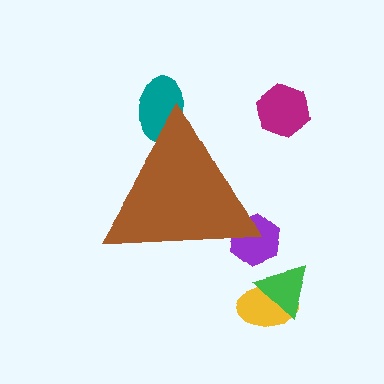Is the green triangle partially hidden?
No, the green triangle is fully visible.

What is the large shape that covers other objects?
A brown triangle.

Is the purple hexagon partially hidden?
Yes, the purple hexagon is partially hidden behind the brown triangle.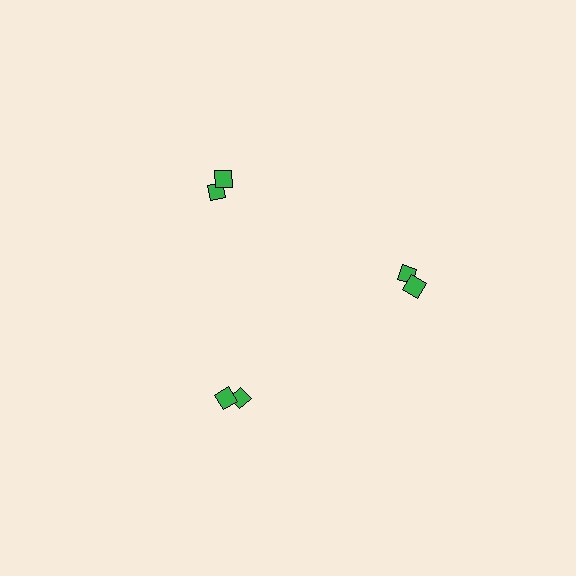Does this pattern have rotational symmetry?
Yes, this pattern has 3-fold rotational symmetry. It looks the same after rotating 120 degrees around the center.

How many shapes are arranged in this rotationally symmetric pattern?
There are 6 shapes, arranged in 3 groups of 2.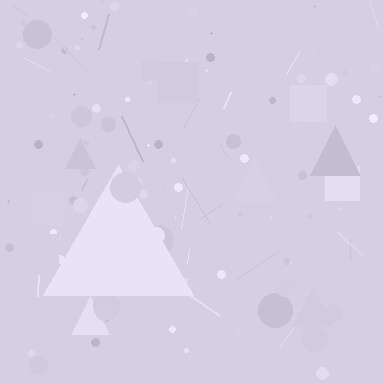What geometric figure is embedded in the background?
A triangle is embedded in the background.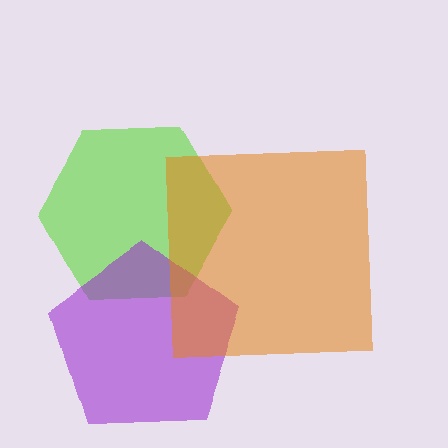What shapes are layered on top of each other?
The layered shapes are: a lime hexagon, a purple pentagon, an orange square.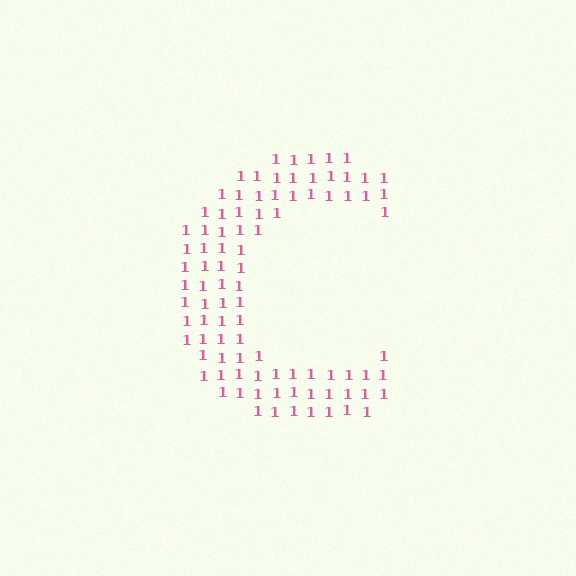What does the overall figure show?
The overall figure shows the letter C.